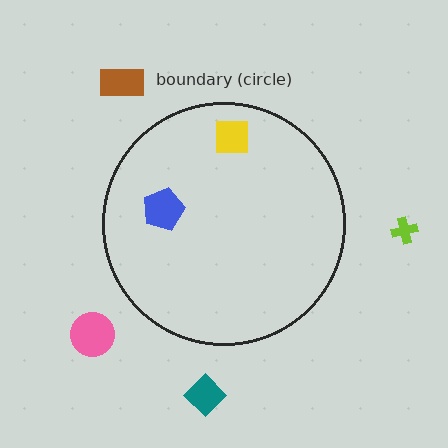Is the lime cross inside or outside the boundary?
Outside.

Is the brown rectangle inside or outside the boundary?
Outside.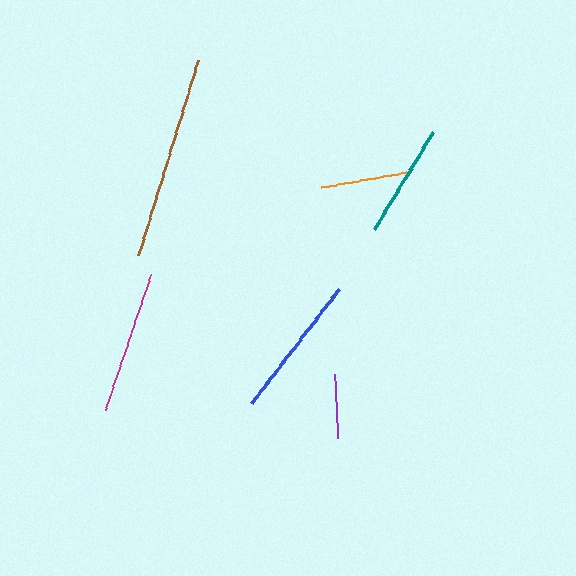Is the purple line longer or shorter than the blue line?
The blue line is longer than the purple line.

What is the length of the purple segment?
The purple segment is approximately 65 pixels long.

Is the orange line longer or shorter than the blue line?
The blue line is longer than the orange line.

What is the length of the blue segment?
The blue segment is approximately 143 pixels long.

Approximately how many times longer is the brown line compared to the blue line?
The brown line is approximately 1.4 times the length of the blue line.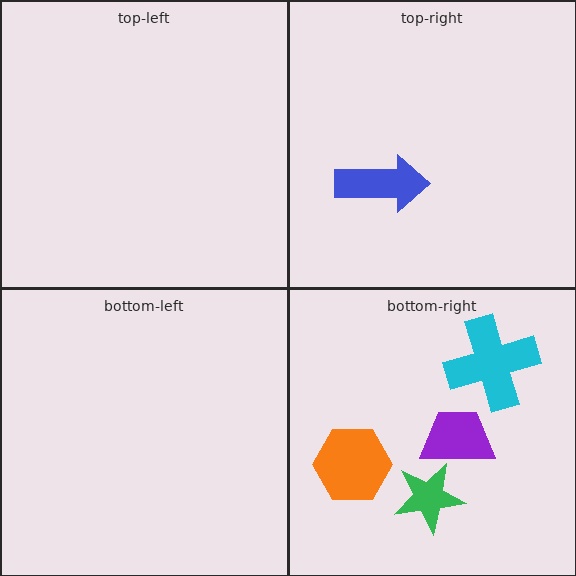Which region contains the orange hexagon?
The bottom-right region.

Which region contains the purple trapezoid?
The bottom-right region.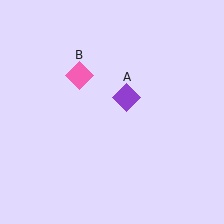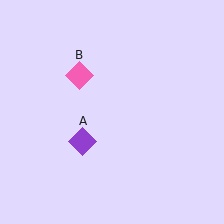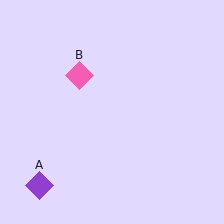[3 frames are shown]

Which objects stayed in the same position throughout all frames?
Pink diamond (object B) remained stationary.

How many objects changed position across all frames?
1 object changed position: purple diamond (object A).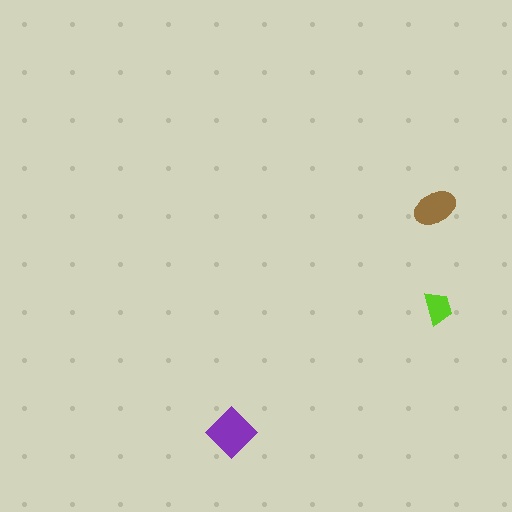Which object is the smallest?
The lime trapezoid.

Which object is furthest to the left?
The purple diamond is leftmost.